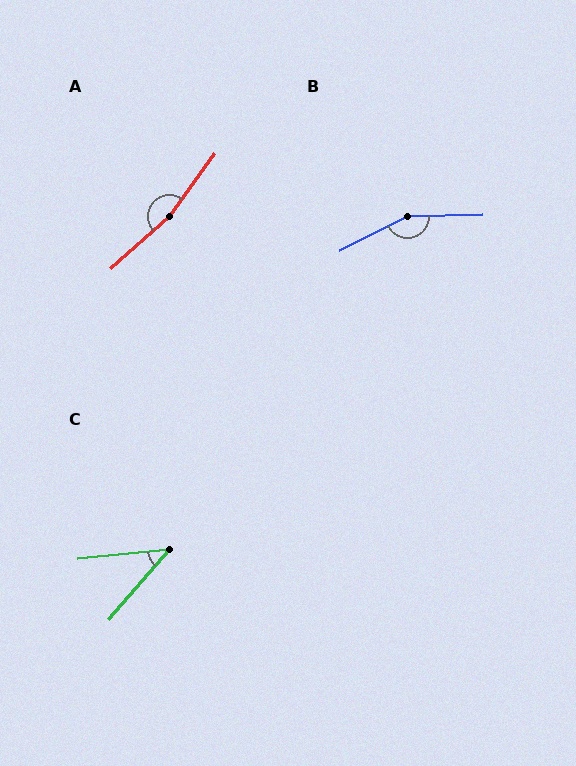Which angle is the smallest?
C, at approximately 43 degrees.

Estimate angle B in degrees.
Approximately 155 degrees.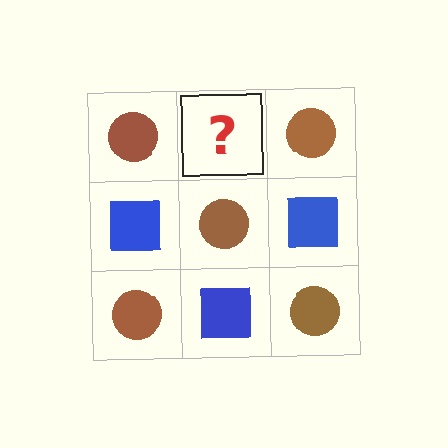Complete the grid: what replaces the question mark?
The question mark should be replaced with a blue square.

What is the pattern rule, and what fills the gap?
The rule is that it alternates brown circle and blue square in a checkerboard pattern. The gap should be filled with a blue square.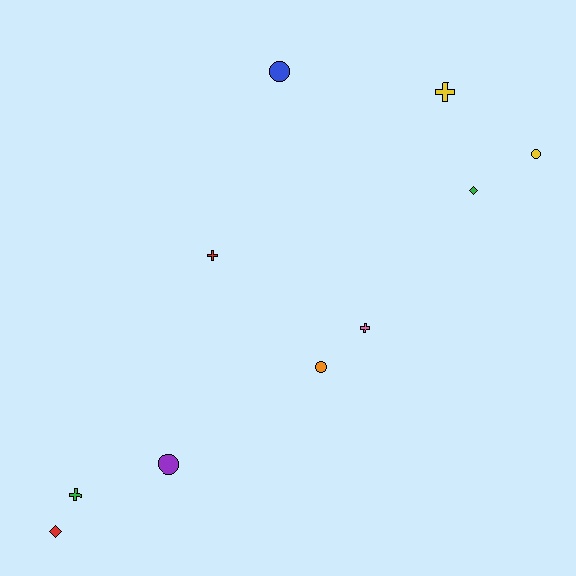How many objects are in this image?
There are 10 objects.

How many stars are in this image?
There are no stars.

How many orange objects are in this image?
There is 1 orange object.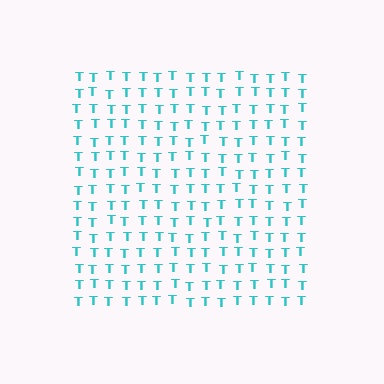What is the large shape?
The large shape is a square.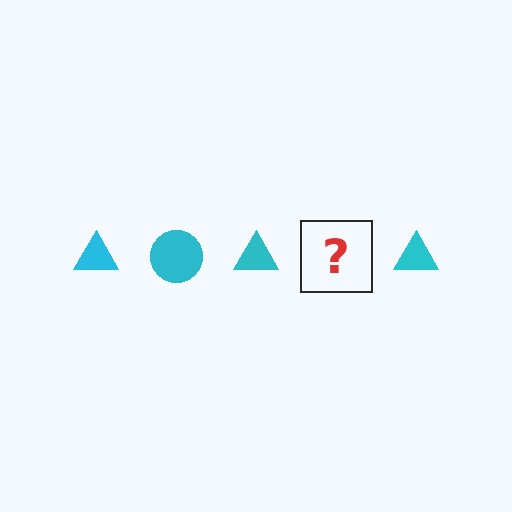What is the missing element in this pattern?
The missing element is a cyan circle.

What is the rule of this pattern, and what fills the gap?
The rule is that the pattern cycles through triangle, circle shapes in cyan. The gap should be filled with a cyan circle.